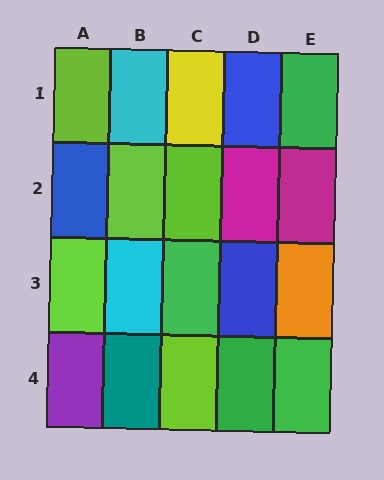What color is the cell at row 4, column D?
Green.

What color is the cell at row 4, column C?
Lime.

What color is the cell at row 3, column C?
Green.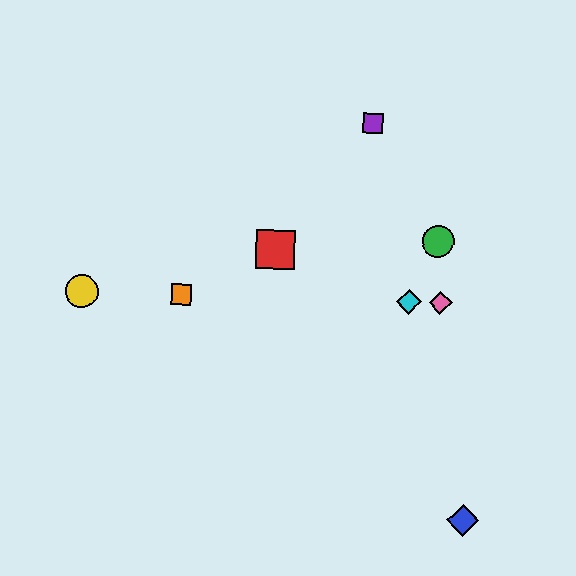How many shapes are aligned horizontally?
4 shapes (the yellow circle, the orange square, the cyan diamond, the pink diamond) are aligned horizontally.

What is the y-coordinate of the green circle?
The green circle is at y≈242.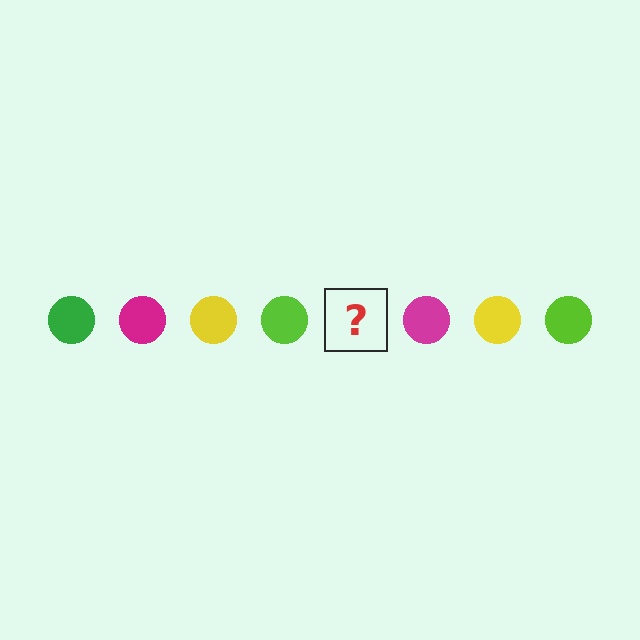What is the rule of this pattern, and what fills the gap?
The rule is that the pattern cycles through green, magenta, yellow, lime circles. The gap should be filled with a green circle.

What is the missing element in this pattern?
The missing element is a green circle.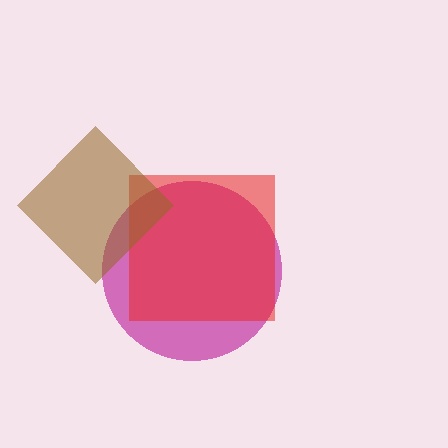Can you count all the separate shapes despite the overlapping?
Yes, there are 3 separate shapes.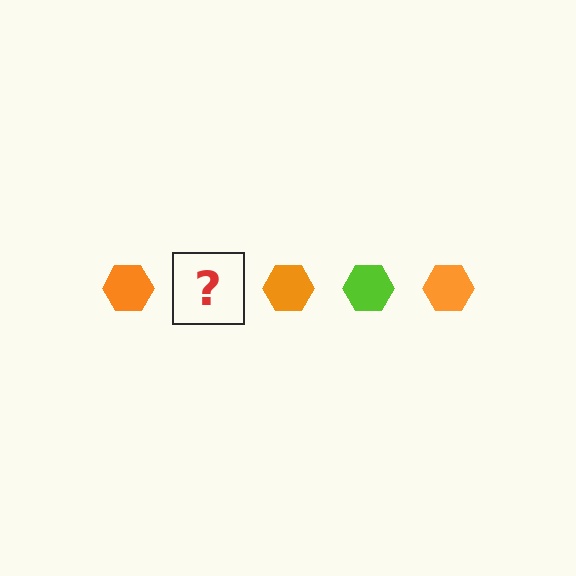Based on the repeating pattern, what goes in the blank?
The blank should be a lime hexagon.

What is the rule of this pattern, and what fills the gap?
The rule is that the pattern cycles through orange, lime hexagons. The gap should be filled with a lime hexagon.